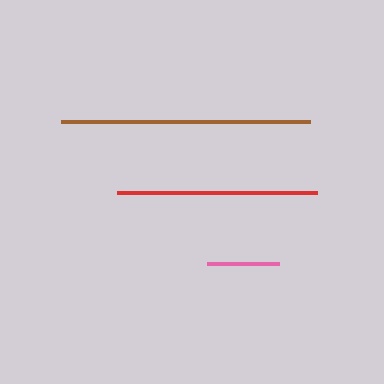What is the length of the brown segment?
The brown segment is approximately 248 pixels long.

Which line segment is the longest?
The brown line is the longest at approximately 248 pixels.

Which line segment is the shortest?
The pink line is the shortest at approximately 71 pixels.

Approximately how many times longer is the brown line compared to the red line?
The brown line is approximately 1.2 times the length of the red line.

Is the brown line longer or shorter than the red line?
The brown line is longer than the red line.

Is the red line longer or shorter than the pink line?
The red line is longer than the pink line.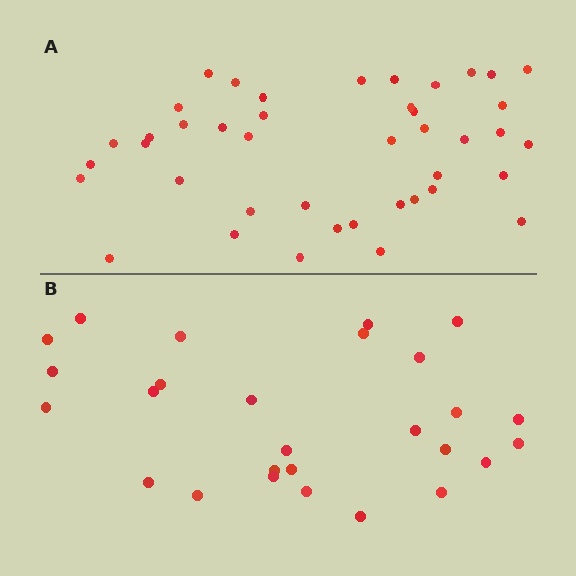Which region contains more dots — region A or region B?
Region A (the top region) has more dots.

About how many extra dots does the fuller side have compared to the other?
Region A has approximately 15 more dots than region B.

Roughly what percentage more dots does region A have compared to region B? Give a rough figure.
About 55% more.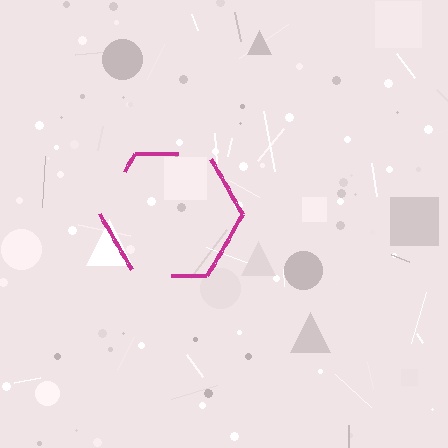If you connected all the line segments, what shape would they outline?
They would outline a hexagon.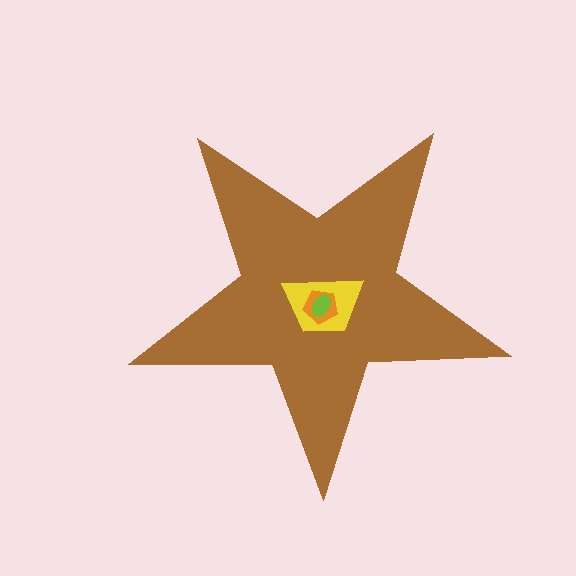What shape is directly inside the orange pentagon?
The lime ellipse.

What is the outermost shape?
The brown star.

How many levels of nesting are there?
4.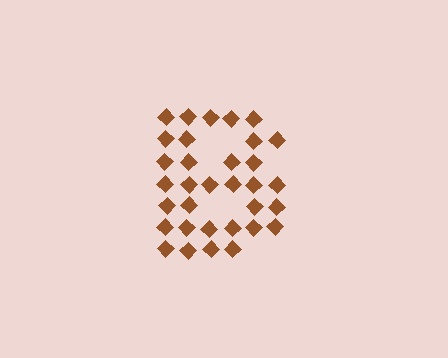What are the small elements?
The small elements are diamonds.